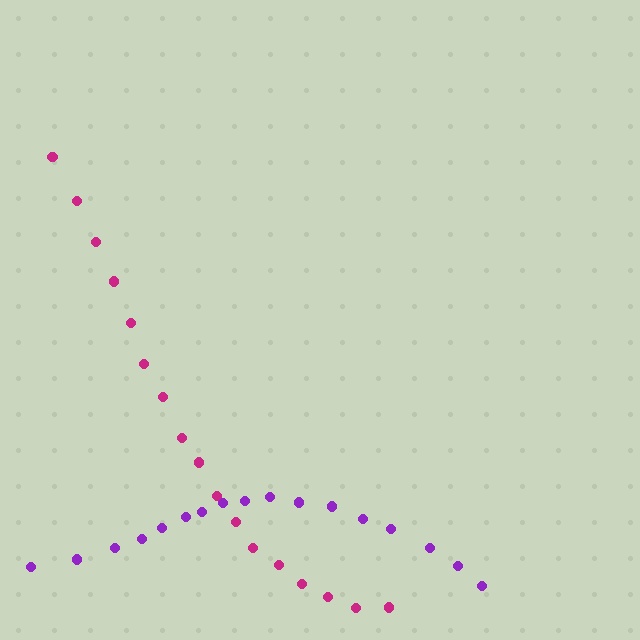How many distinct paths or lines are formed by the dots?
There are 2 distinct paths.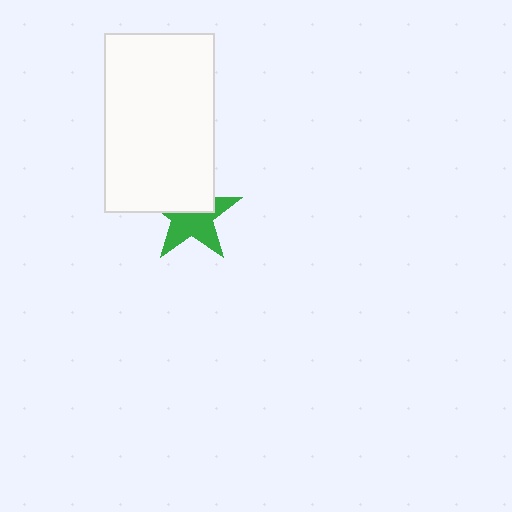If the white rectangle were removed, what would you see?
You would see the complete green star.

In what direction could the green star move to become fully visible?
The green star could move down. That would shift it out from behind the white rectangle entirely.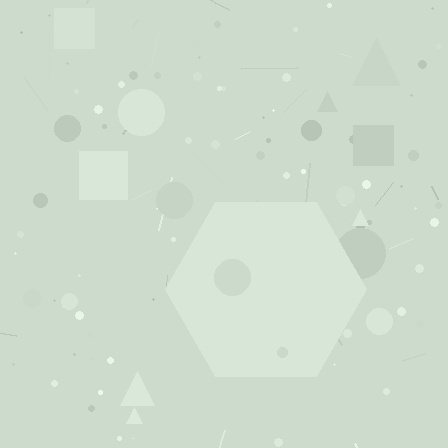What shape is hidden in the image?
A hexagon is hidden in the image.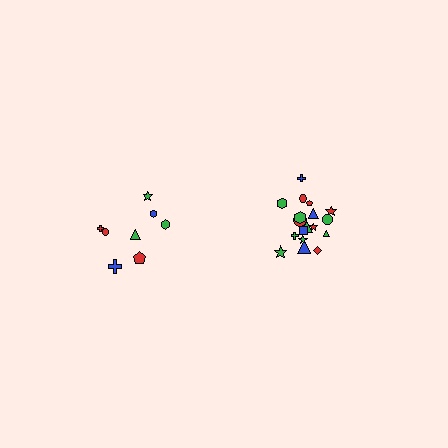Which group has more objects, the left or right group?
The right group.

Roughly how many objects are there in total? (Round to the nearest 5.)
Roughly 25 objects in total.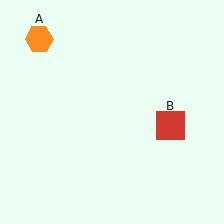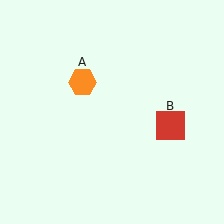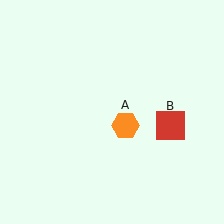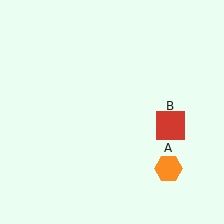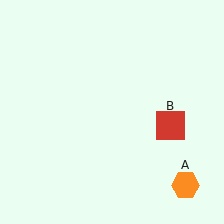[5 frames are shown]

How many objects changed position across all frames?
1 object changed position: orange hexagon (object A).